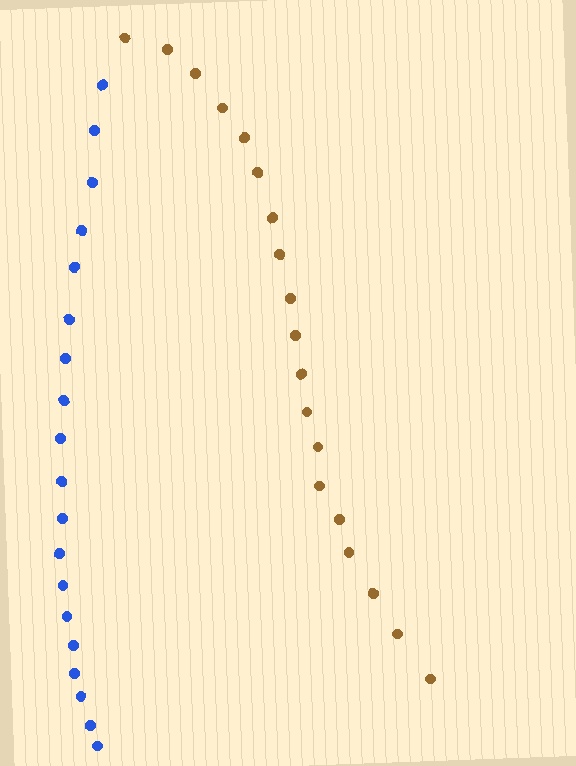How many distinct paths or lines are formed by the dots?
There are 2 distinct paths.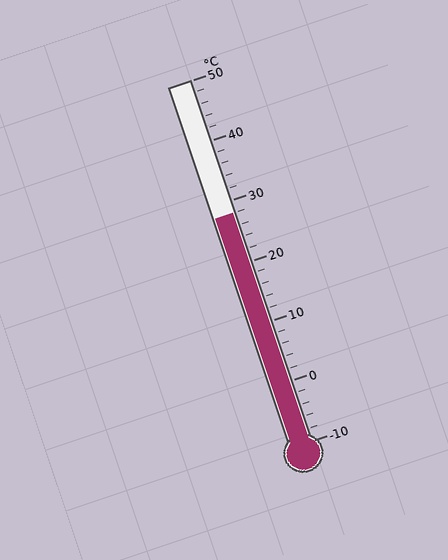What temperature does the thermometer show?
The thermometer shows approximately 28°C.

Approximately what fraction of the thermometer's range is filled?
The thermometer is filled to approximately 65% of its range.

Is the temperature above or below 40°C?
The temperature is below 40°C.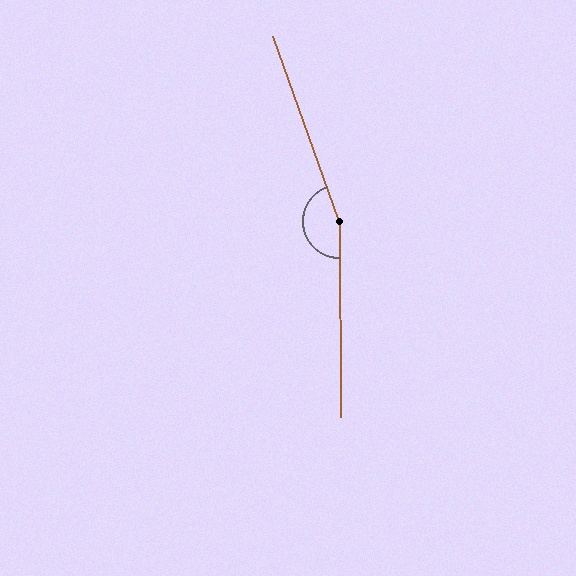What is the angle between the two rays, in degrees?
Approximately 161 degrees.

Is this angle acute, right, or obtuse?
It is obtuse.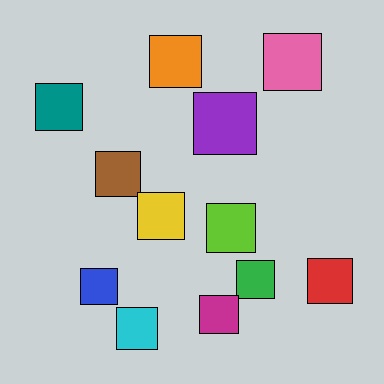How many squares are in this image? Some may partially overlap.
There are 12 squares.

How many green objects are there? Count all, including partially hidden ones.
There is 1 green object.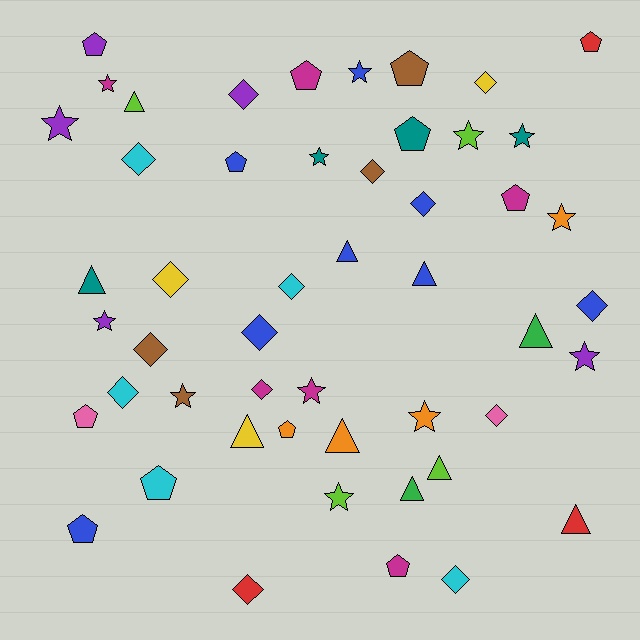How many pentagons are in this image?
There are 12 pentagons.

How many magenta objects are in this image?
There are 6 magenta objects.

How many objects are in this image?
There are 50 objects.